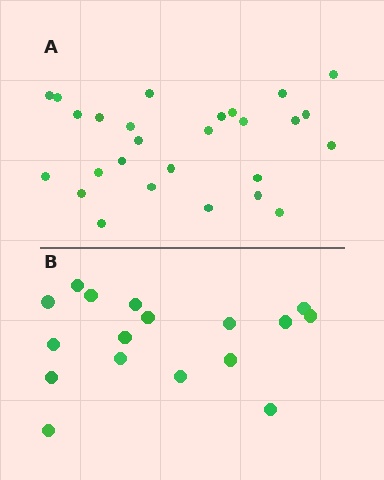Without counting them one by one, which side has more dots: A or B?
Region A (the top region) has more dots.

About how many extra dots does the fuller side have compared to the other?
Region A has roughly 10 or so more dots than region B.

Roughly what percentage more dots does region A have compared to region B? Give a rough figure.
About 60% more.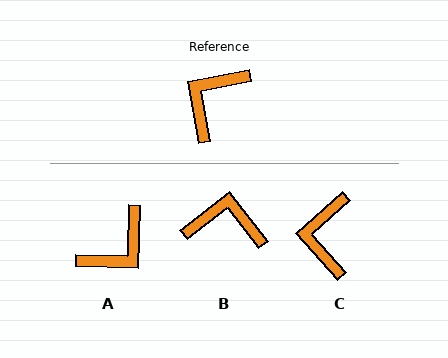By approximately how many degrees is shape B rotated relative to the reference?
Approximately 63 degrees clockwise.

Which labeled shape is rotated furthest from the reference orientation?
A, about 168 degrees away.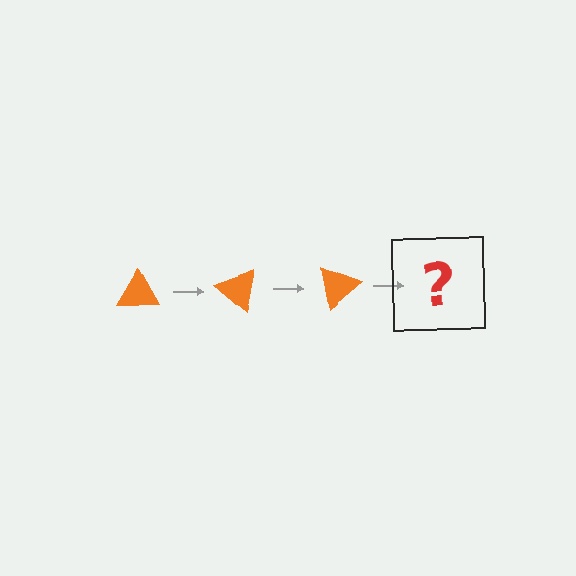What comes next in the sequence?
The next element should be an orange triangle rotated 120 degrees.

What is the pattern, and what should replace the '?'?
The pattern is that the triangle rotates 40 degrees each step. The '?' should be an orange triangle rotated 120 degrees.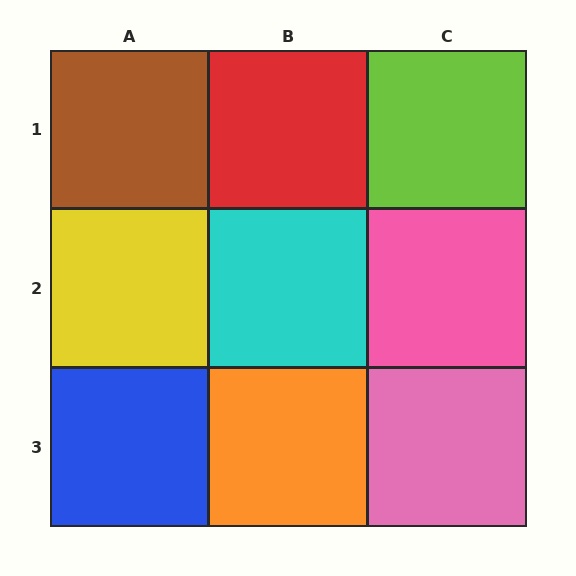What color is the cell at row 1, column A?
Brown.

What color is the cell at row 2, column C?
Pink.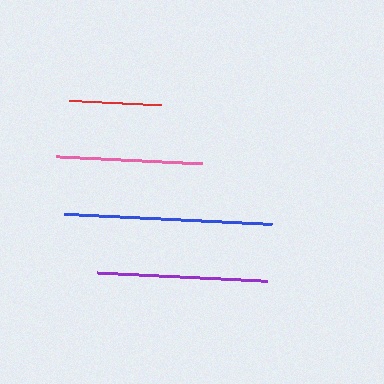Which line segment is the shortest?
The red line is the shortest at approximately 92 pixels.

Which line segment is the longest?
The blue line is the longest at approximately 208 pixels.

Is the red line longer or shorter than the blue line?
The blue line is longer than the red line.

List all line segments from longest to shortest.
From longest to shortest: blue, purple, pink, red.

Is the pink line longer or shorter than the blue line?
The blue line is longer than the pink line.